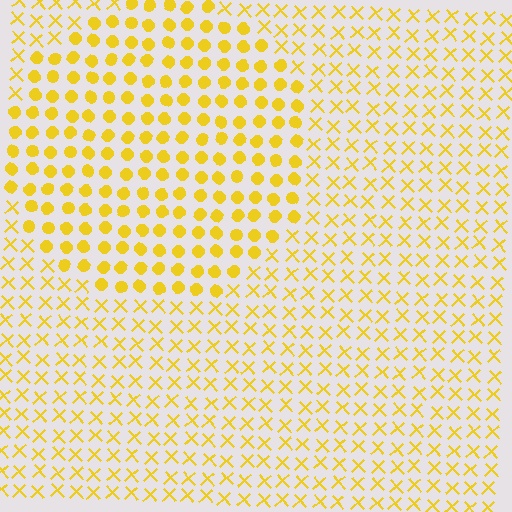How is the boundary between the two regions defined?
The boundary is defined by a change in element shape: circles inside vs. X marks outside. All elements share the same color and spacing.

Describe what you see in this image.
The image is filled with small yellow elements arranged in a uniform grid. A circle-shaped region contains circles, while the surrounding area contains X marks. The boundary is defined purely by the change in element shape.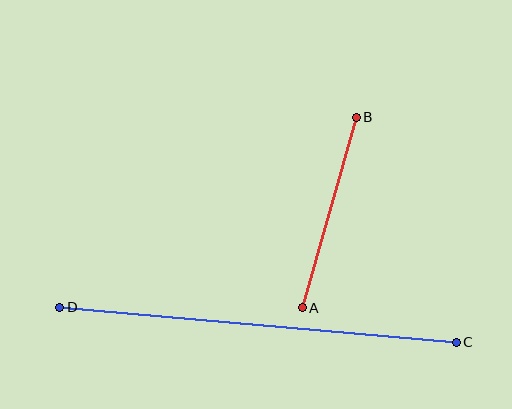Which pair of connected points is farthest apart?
Points C and D are farthest apart.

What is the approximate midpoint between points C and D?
The midpoint is at approximately (258, 325) pixels.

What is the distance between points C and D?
The distance is approximately 398 pixels.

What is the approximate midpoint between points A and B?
The midpoint is at approximately (329, 213) pixels.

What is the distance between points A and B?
The distance is approximately 198 pixels.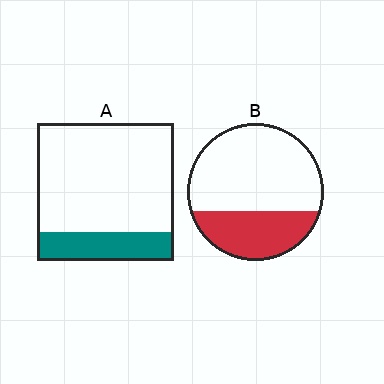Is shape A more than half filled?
No.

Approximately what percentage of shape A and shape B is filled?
A is approximately 20% and B is approximately 35%.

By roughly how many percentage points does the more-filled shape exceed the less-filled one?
By roughly 10 percentage points (B over A).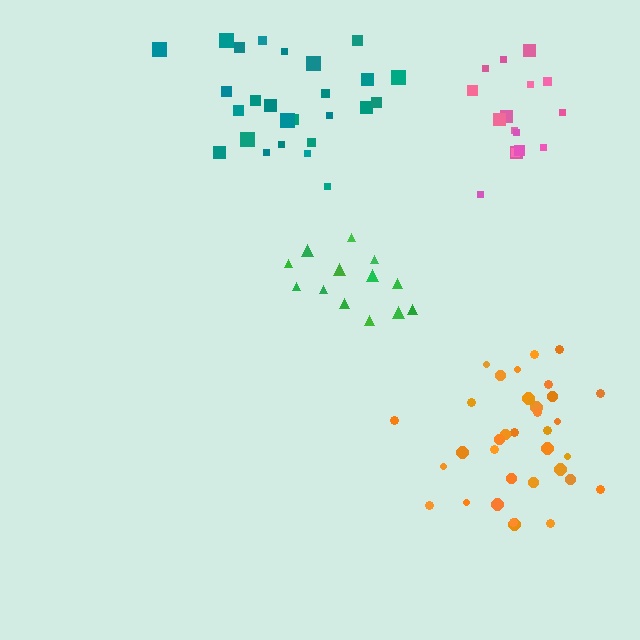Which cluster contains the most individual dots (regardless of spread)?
Orange (35).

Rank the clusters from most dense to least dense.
pink, teal, green, orange.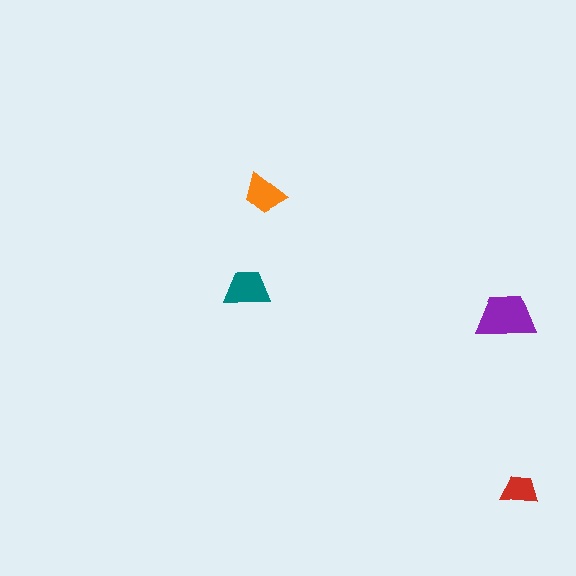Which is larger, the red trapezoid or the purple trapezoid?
The purple one.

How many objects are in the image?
There are 4 objects in the image.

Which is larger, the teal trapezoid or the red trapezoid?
The teal one.